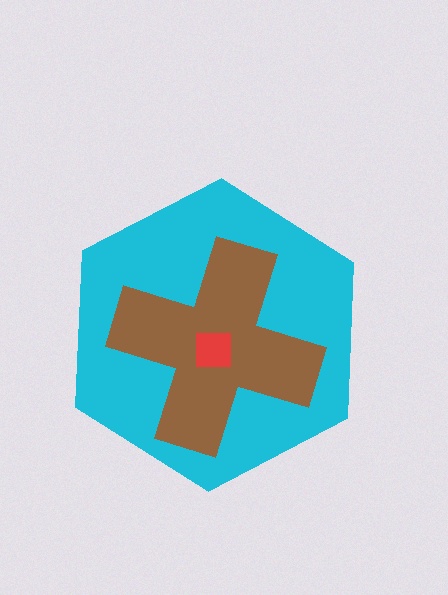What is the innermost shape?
The red square.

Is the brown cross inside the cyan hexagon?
Yes.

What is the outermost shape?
The cyan hexagon.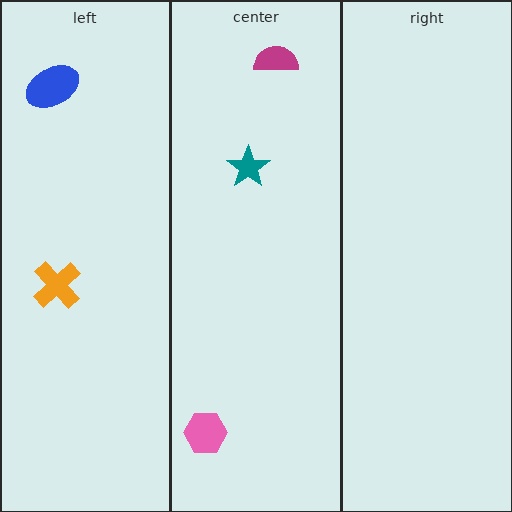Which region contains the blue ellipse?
The left region.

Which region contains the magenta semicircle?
The center region.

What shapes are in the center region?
The magenta semicircle, the pink hexagon, the teal star.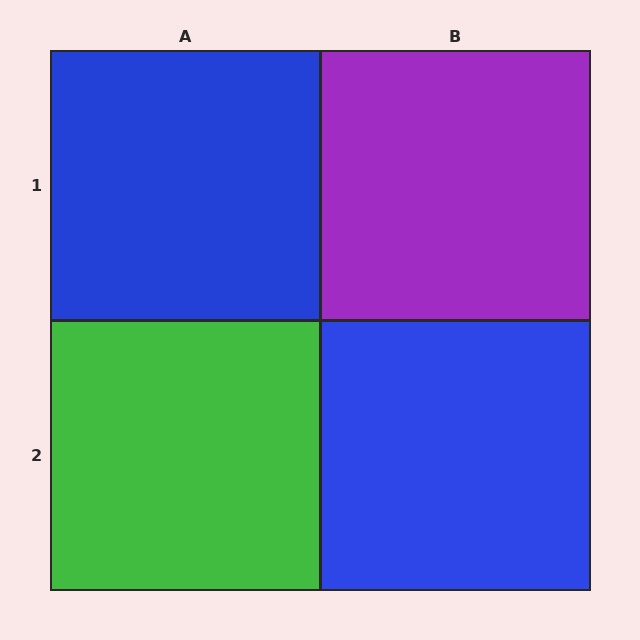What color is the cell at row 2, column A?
Green.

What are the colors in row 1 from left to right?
Blue, purple.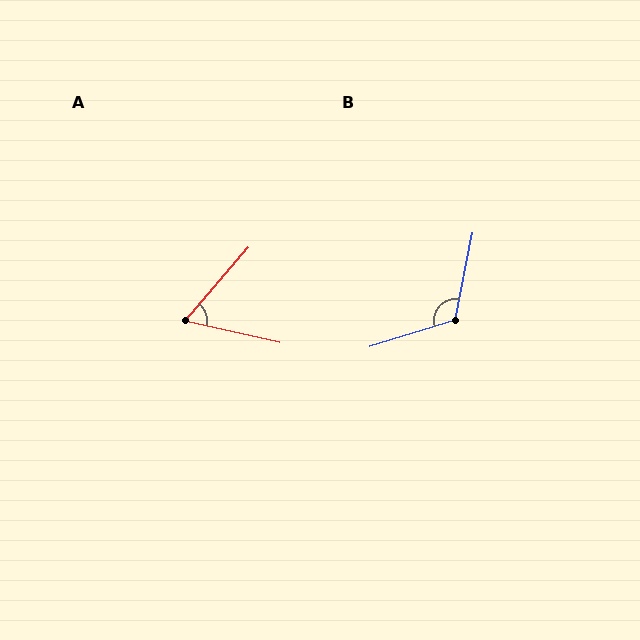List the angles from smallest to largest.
A (62°), B (118°).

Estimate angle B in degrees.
Approximately 118 degrees.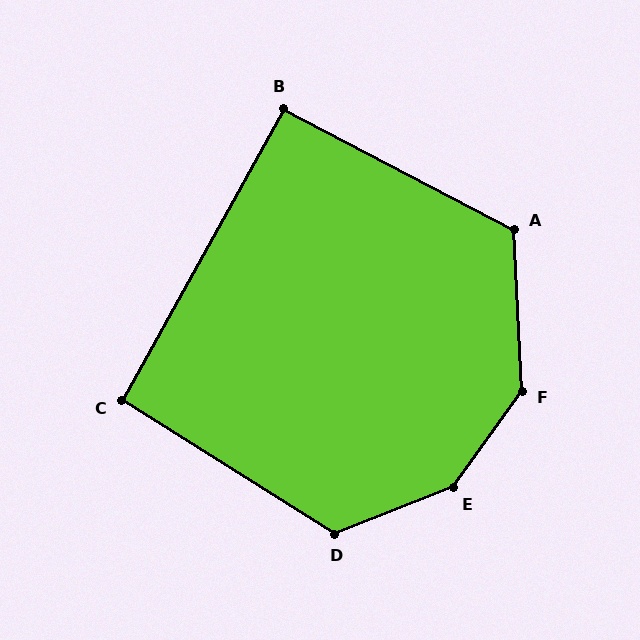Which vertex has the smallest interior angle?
B, at approximately 91 degrees.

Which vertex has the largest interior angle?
E, at approximately 147 degrees.